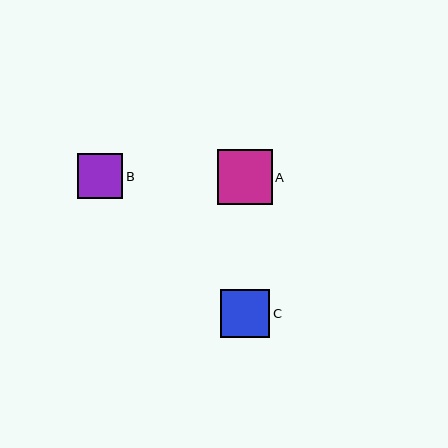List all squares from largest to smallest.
From largest to smallest: A, C, B.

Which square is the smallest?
Square B is the smallest with a size of approximately 45 pixels.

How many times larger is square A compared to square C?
Square A is approximately 1.1 times the size of square C.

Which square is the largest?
Square A is the largest with a size of approximately 55 pixels.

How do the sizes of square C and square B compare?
Square C and square B are approximately the same size.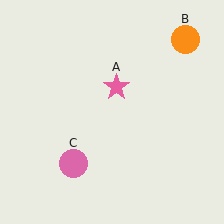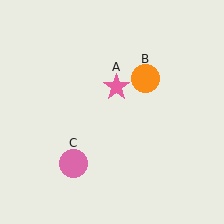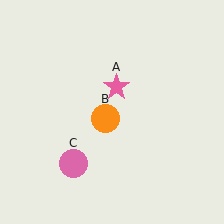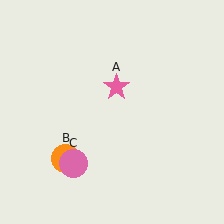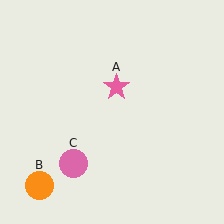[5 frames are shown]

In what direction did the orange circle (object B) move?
The orange circle (object B) moved down and to the left.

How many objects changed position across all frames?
1 object changed position: orange circle (object B).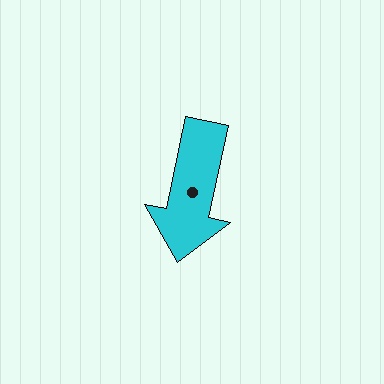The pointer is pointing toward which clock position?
Roughly 6 o'clock.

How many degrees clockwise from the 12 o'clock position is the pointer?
Approximately 192 degrees.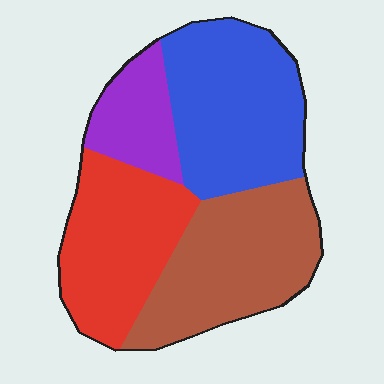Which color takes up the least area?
Purple, at roughly 15%.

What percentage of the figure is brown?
Brown takes up about one third (1/3) of the figure.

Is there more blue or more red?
Blue.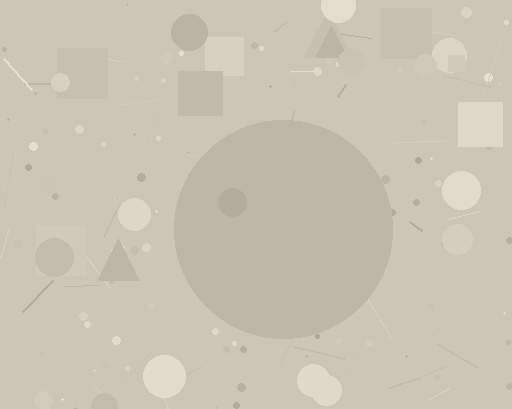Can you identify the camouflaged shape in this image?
The camouflaged shape is a circle.